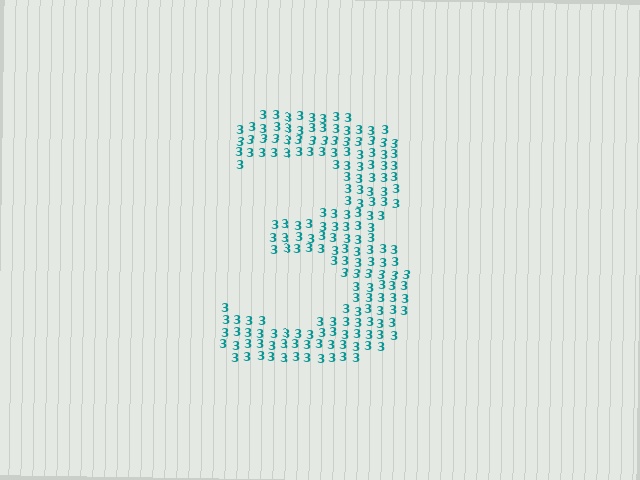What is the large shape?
The large shape is the digit 3.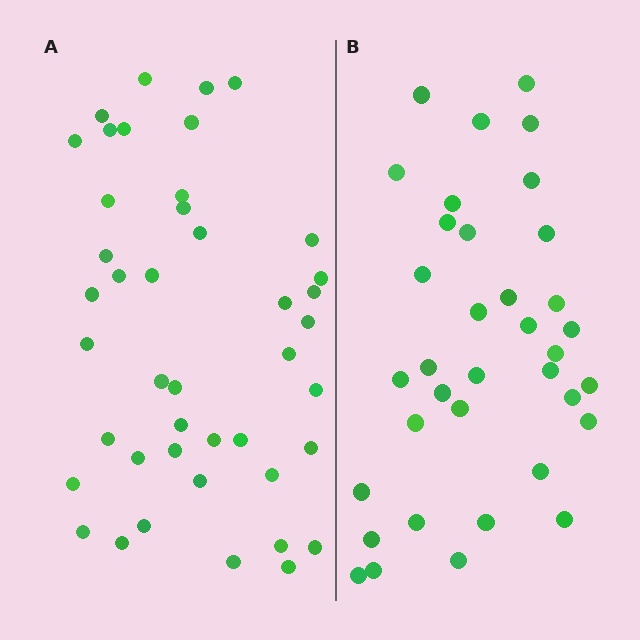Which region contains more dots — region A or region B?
Region A (the left region) has more dots.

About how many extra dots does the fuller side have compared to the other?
Region A has roughly 8 or so more dots than region B.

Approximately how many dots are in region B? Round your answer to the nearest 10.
About 40 dots. (The exact count is 36, which rounds to 40.)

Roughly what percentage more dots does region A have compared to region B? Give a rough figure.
About 20% more.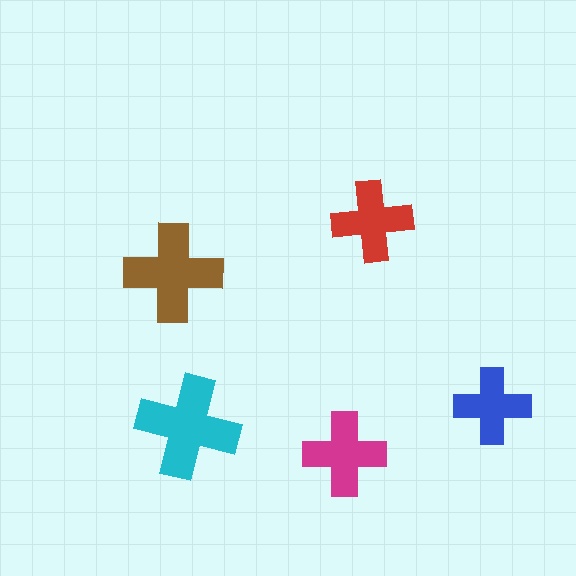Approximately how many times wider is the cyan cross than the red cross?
About 1.5 times wider.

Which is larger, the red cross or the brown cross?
The brown one.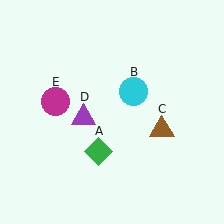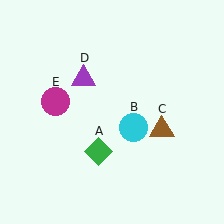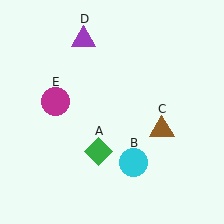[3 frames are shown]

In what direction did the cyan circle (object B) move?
The cyan circle (object B) moved down.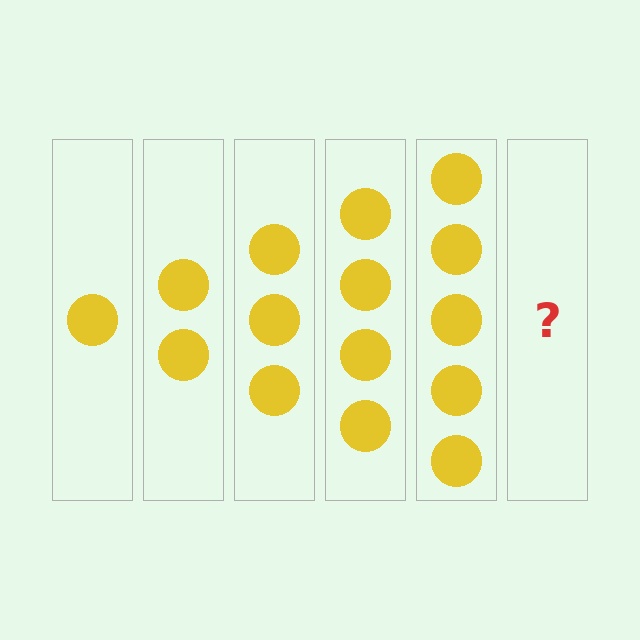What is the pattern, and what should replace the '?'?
The pattern is that each step adds one more circle. The '?' should be 6 circles.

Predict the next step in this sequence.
The next step is 6 circles.